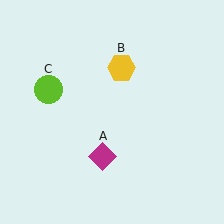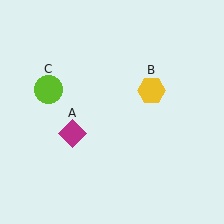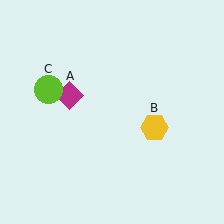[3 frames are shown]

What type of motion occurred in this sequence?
The magenta diamond (object A), yellow hexagon (object B) rotated clockwise around the center of the scene.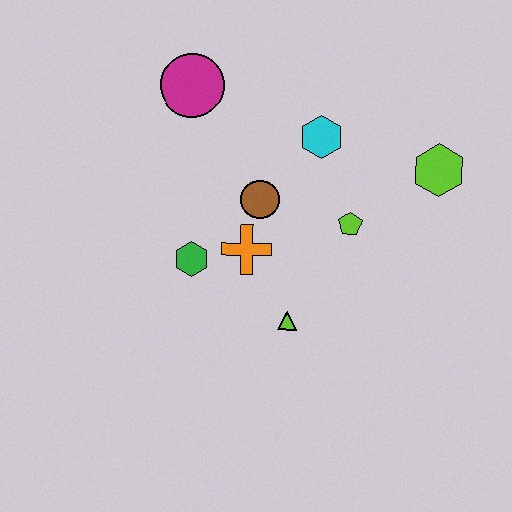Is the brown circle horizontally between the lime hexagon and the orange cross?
Yes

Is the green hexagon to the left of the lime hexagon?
Yes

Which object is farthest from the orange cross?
The lime hexagon is farthest from the orange cross.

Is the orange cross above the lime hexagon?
No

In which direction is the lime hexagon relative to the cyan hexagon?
The lime hexagon is to the right of the cyan hexagon.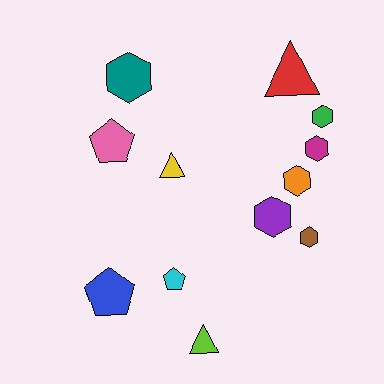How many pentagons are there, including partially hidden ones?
There are 3 pentagons.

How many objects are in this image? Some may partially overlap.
There are 12 objects.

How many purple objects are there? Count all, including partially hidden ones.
There is 1 purple object.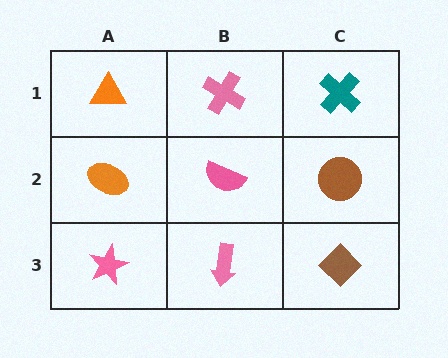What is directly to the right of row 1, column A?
A pink cross.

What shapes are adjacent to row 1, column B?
A pink semicircle (row 2, column B), an orange triangle (row 1, column A), a teal cross (row 1, column C).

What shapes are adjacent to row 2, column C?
A teal cross (row 1, column C), a brown diamond (row 3, column C), a pink semicircle (row 2, column B).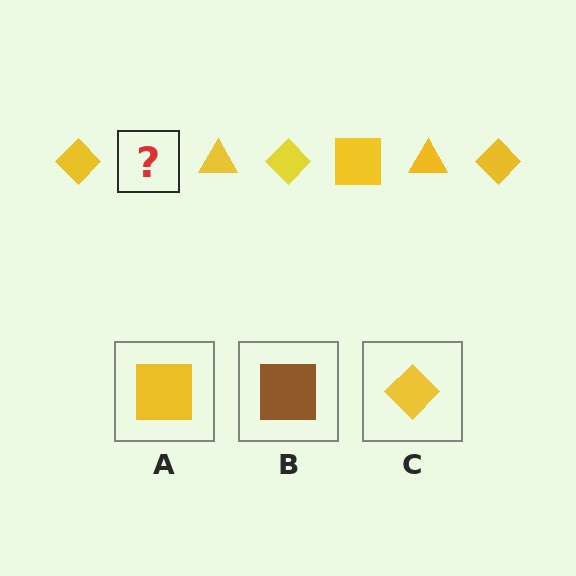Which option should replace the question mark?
Option A.